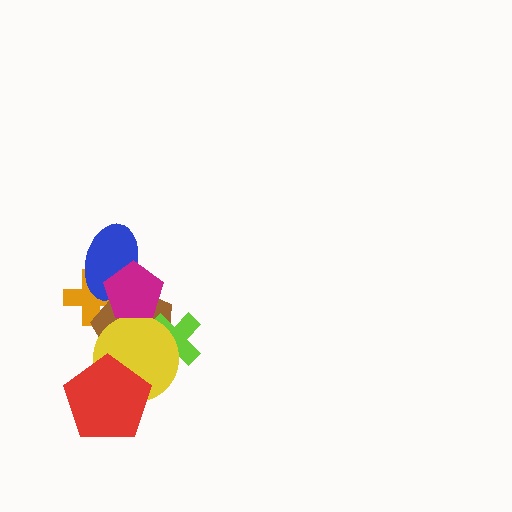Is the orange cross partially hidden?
Yes, it is partially covered by another shape.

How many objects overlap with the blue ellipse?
3 objects overlap with the blue ellipse.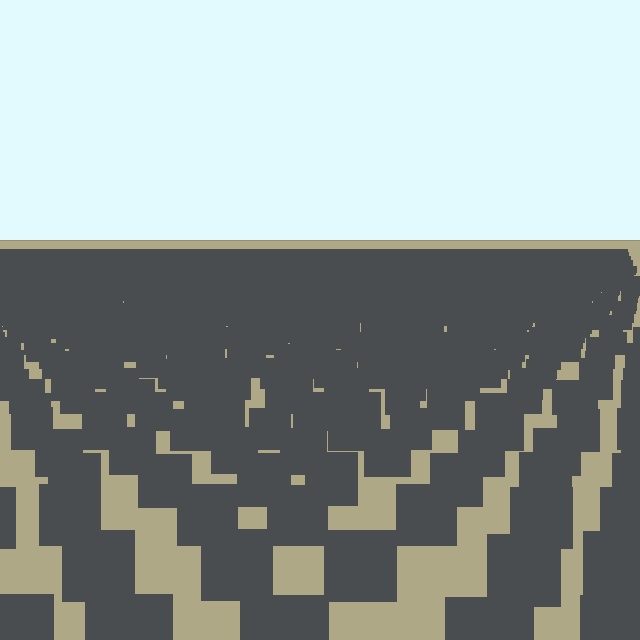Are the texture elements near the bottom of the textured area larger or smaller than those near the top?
Larger. Near the bottom, elements are closer to the viewer and appear at a bigger on-screen size.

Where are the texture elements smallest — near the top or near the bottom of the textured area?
Near the top.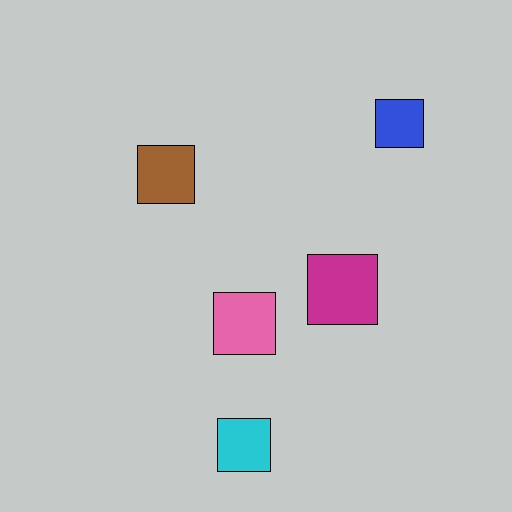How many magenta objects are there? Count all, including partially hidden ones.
There is 1 magenta object.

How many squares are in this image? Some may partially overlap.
There are 5 squares.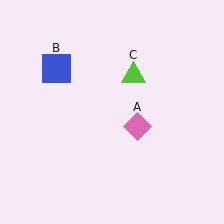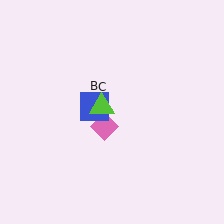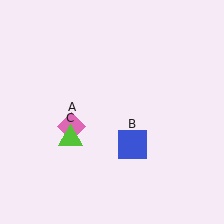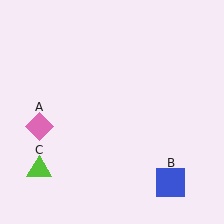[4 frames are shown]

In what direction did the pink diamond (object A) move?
The pink diamond (object A) moved left.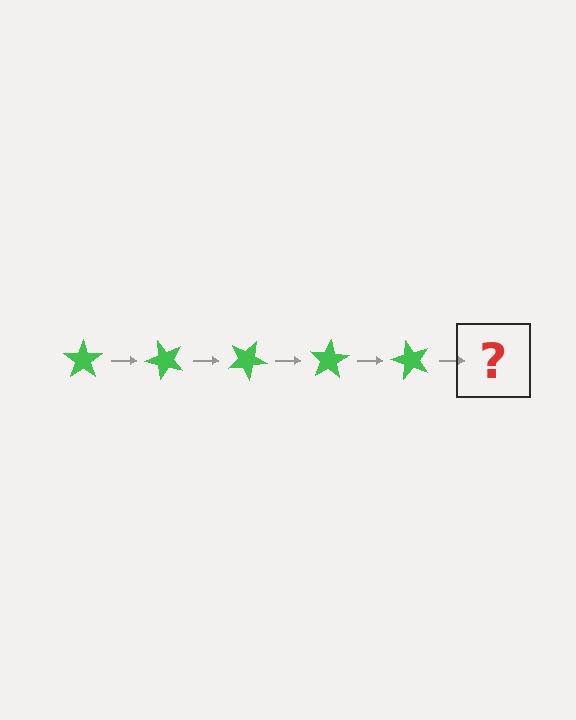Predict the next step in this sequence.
The next step is a green star rotated 250 degrees.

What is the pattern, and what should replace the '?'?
The pattern is that the star rotates 50 degrees each step. The '?' should be a green star rotated 250 degrees.